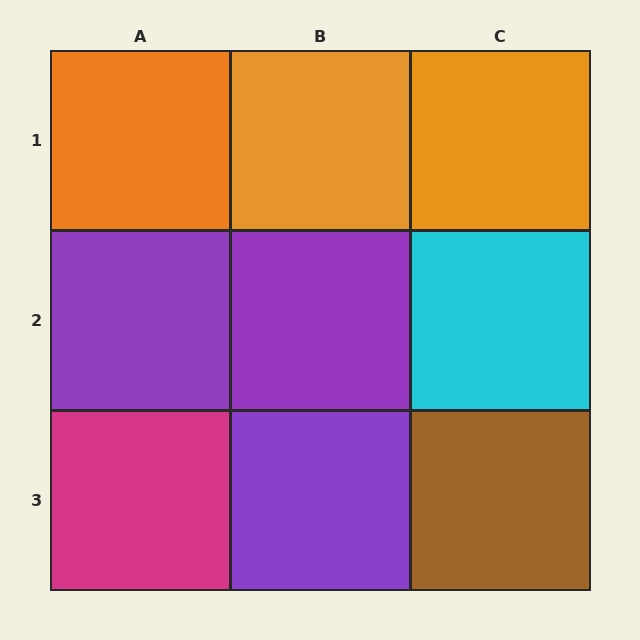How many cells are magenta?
1 cell is magenta.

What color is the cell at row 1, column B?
Orange.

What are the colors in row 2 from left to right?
Purple, purple, cyan.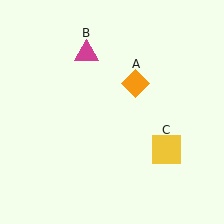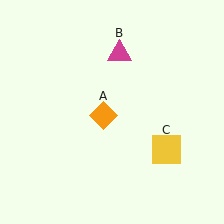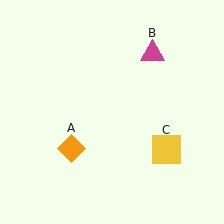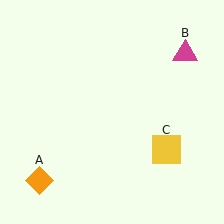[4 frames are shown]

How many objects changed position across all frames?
2 objects changed position: orange diamond (object A), magenta triangle (object B).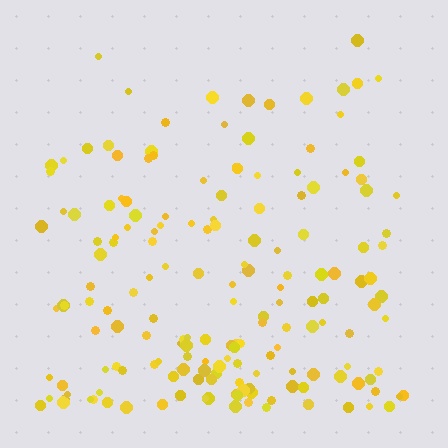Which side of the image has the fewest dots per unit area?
The top.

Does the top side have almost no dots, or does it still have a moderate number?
Still a moderate number, just noticeably fewer than the bottom.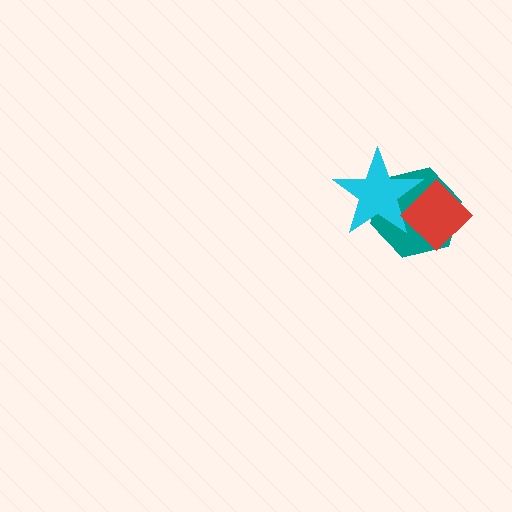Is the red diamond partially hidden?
No, no other shape covers it.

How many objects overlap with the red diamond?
2 objects overlap with the red diamond.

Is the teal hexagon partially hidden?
Yes, it is partially covered by another shape.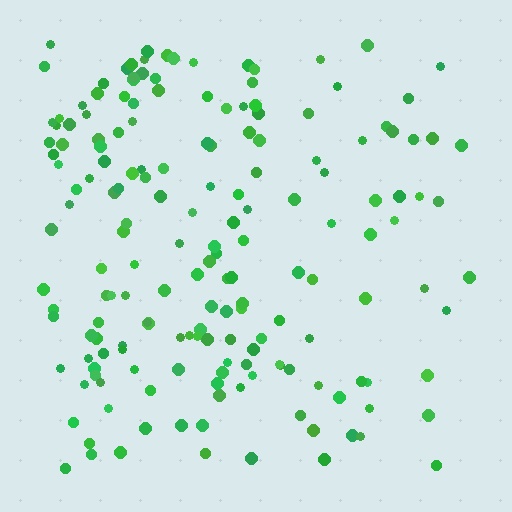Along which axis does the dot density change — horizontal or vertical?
Horizontal.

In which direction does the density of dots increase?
From right to left, with the left side densest.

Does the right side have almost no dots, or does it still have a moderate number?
Still a moderate number, just noticeably fewer than the left.